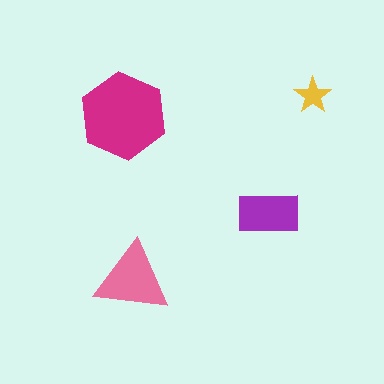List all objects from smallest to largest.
The yellow star, the purple rectangle, the pink triangle, the magenta hexagon.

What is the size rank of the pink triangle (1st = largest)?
2nd.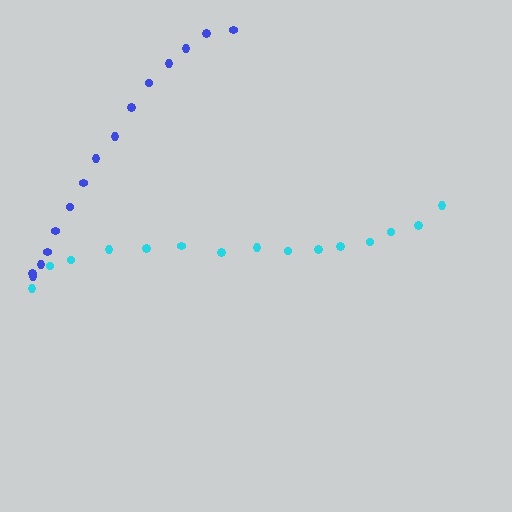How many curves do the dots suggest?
There are 2 distinct paths.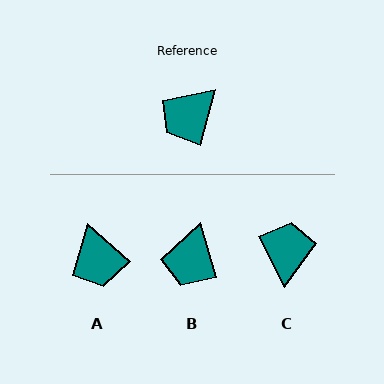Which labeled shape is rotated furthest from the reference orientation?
C, about 137 degrees away.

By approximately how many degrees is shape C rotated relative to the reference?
Approximately 137 degrees clockwise.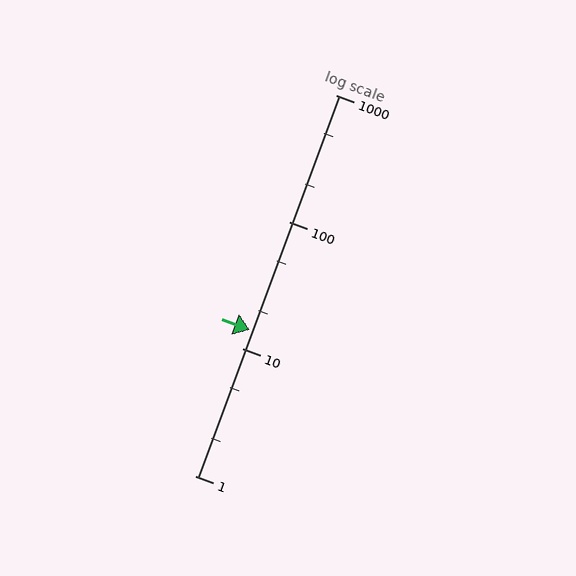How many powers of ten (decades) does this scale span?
The scale spans 3 decades, from 1 to 1000.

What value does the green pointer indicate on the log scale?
The pointer indicates approximately 14.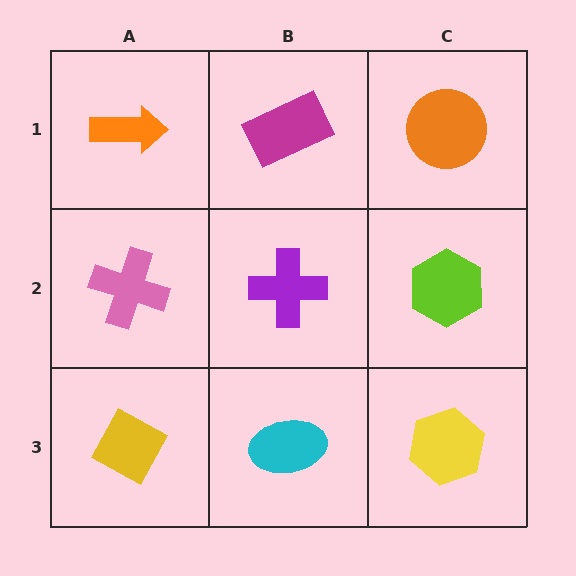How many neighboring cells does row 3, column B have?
3.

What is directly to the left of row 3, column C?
A cyan ellipse.